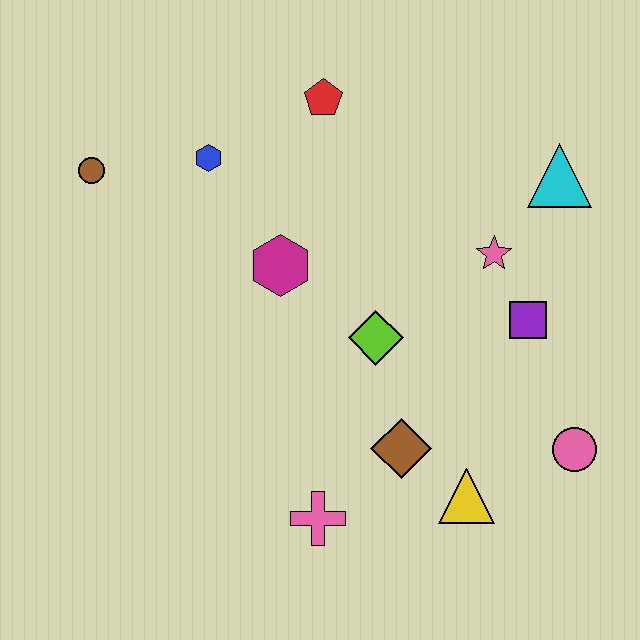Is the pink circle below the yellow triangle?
No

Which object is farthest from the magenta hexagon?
The pink circle is farthest from the magenta hexagon.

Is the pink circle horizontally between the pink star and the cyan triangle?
No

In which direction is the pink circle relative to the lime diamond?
The pink circle is to the right of the lime diamond.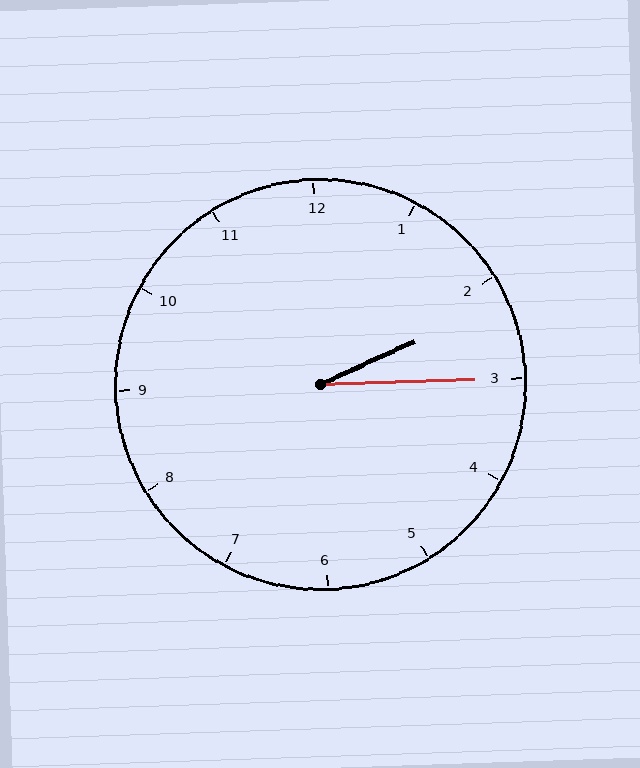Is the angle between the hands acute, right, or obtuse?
It is acute.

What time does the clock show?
2:15.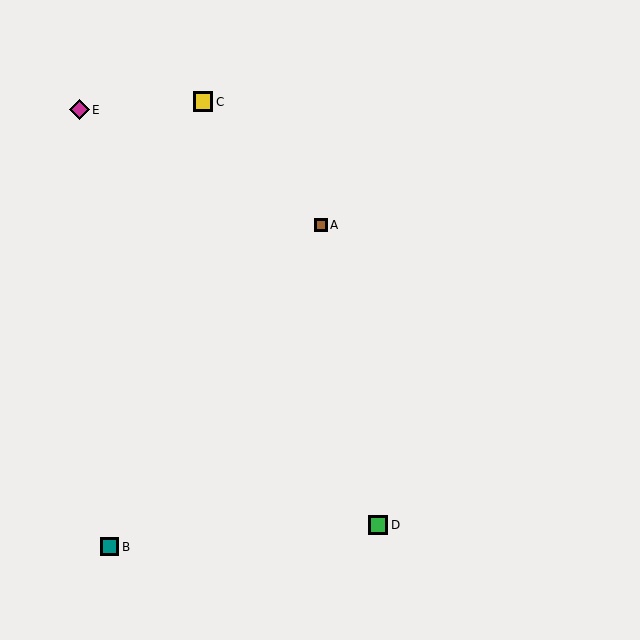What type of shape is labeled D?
Shape D is a green square.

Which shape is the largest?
The magenta diamond (labeled E) is the largest.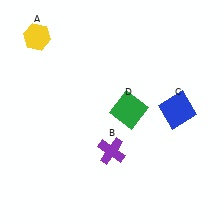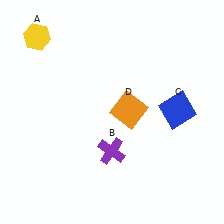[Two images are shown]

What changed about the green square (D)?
In Image 1, D is green. In Image 2, it changed to orange.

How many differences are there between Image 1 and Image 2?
There is 1 difference between the two images.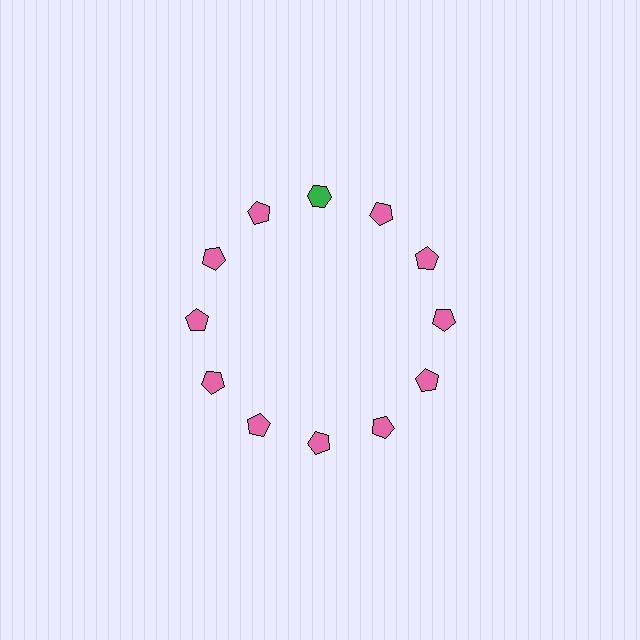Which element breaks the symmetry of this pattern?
The green hexagon at roughly the 12 o'clock position breaks the symmetry. All other shapes are pink pentagons.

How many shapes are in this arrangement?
There are 12 shapes arranged in a ring pattern.